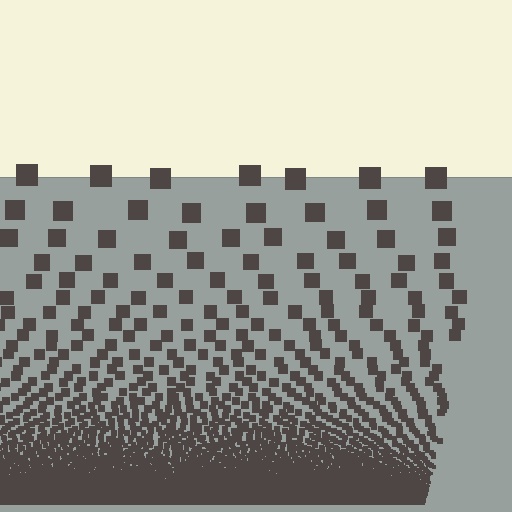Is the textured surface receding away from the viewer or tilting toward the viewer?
The surface appears to tilt toward the viewer. Texture elements get larger and sparser toward the top.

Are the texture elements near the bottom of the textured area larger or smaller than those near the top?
Smaller. The gradient is inverted — elements near the bottom are smaller and denser.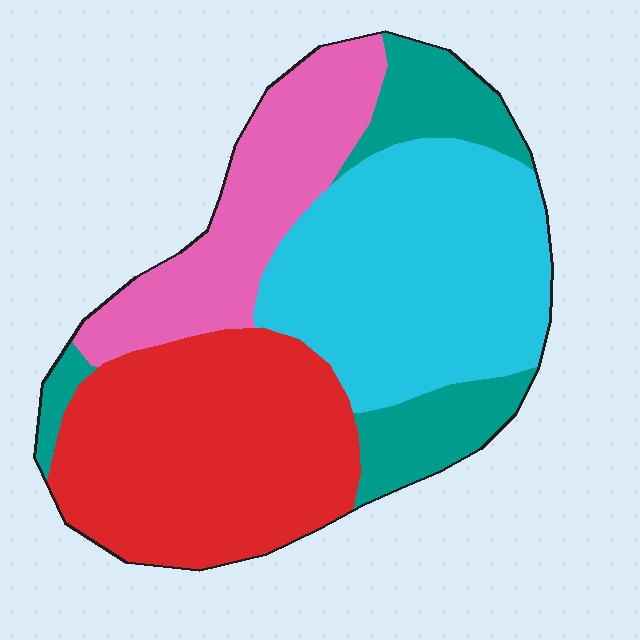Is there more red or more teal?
Red.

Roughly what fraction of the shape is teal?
Teal covers roughly 15% of the shape.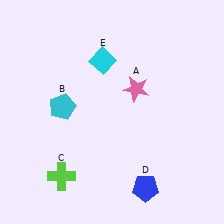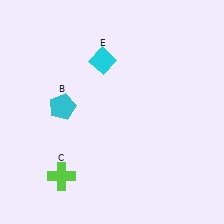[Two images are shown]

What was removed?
The pink star (A), the blue pentagon (D) were removed in Image 2.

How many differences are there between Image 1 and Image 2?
There are 2 differences between the two images.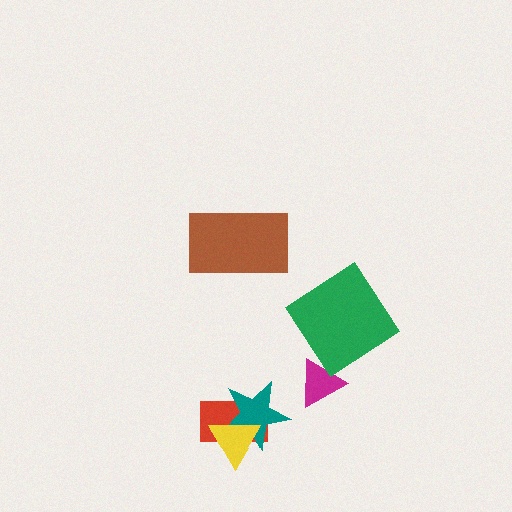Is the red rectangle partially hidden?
Yes, it is partially covered by another shape.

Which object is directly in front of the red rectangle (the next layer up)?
The teal star is directly in front of the red rectangle.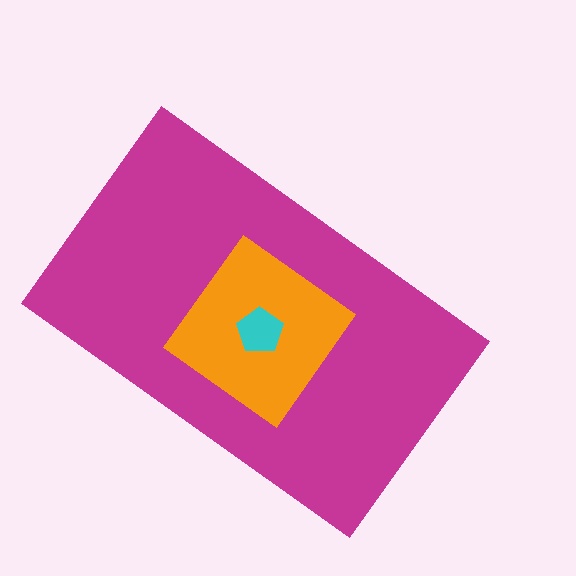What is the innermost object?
The cyan pentagon.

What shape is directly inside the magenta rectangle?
The orange diamond.